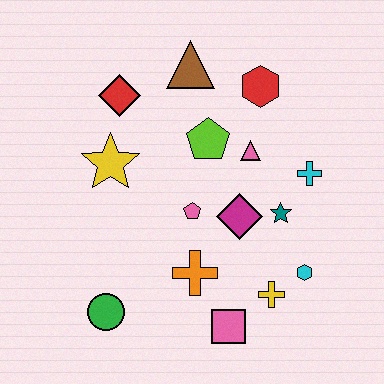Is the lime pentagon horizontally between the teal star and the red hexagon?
No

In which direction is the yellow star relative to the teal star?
The yellow star is to the left of the teal star.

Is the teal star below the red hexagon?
Yes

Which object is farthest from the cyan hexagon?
The red diamond is farthest from the cyan hexagon.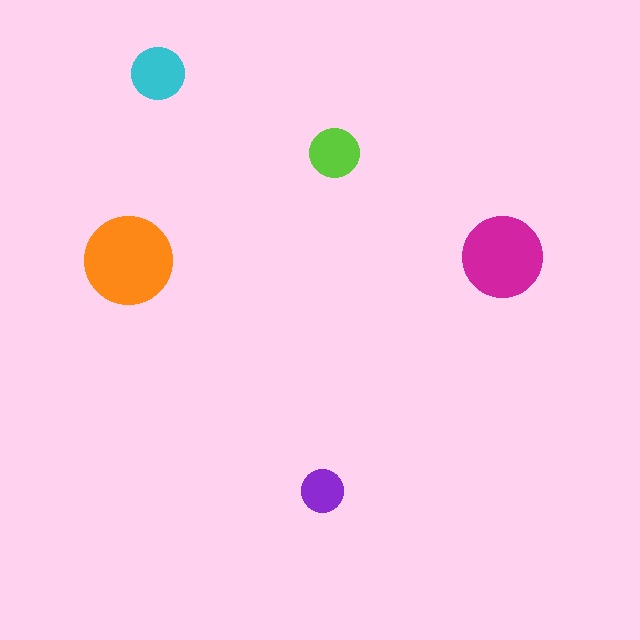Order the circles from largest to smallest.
the orange one, the magenta one, the cyan one, the lime one, the purple one.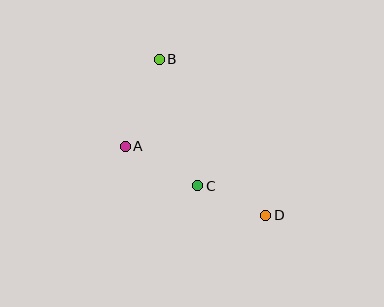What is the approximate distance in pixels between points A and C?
The distance between A and C is approximately 83 pixels.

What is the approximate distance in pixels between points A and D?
The distance between A and D is approximately 157 pixels.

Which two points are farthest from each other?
Points B and D are farthest from each other.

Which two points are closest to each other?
Points C and D are closest to each other.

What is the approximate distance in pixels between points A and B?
The distance between A and B is approximately 93 pixels.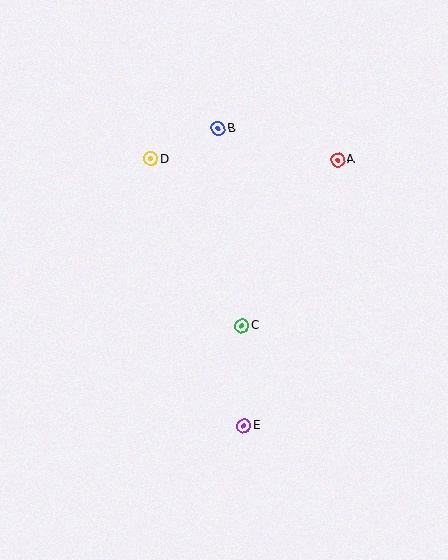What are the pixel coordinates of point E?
Point E is at (244, 426).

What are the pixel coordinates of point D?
Point D is at (151, 159).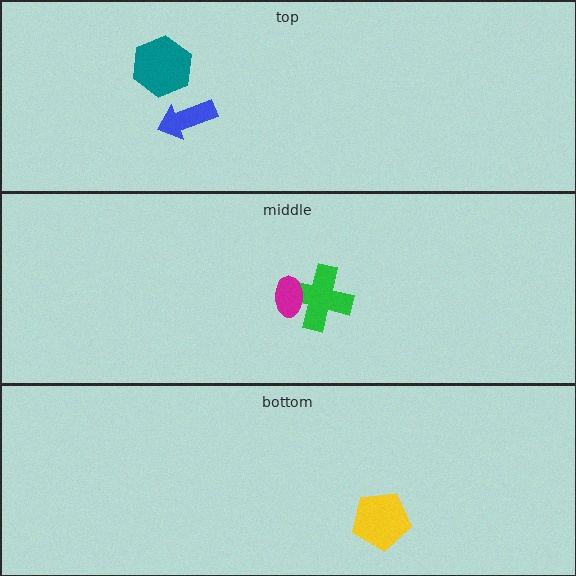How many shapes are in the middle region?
2.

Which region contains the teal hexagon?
The top region.